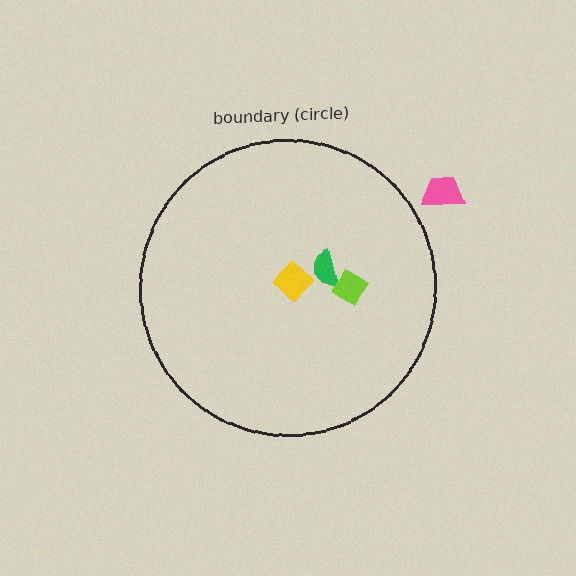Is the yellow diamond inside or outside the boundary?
Inside.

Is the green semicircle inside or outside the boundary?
Inside.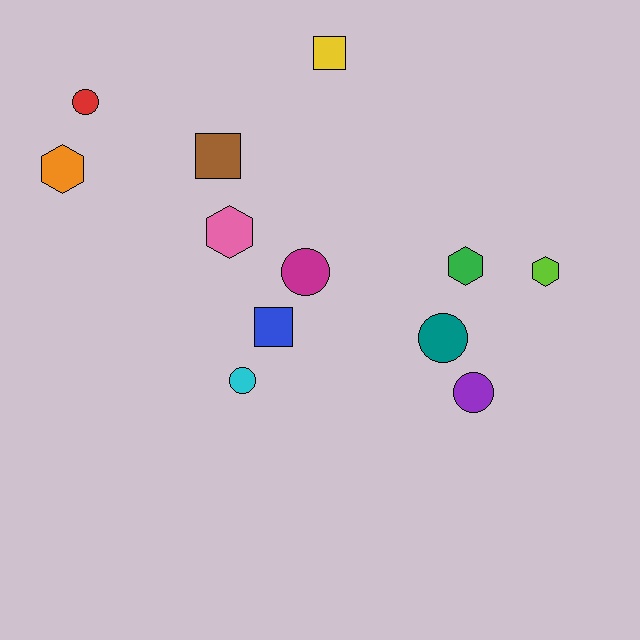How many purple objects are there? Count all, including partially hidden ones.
There is 1 purple object.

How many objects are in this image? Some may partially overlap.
There are 12 objects.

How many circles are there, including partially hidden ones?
There are 5 circles.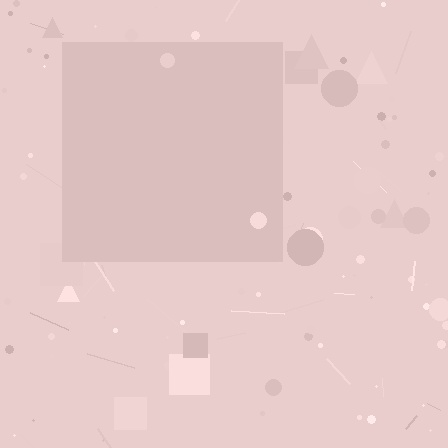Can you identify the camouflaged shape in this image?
The camouflaged shape is a square.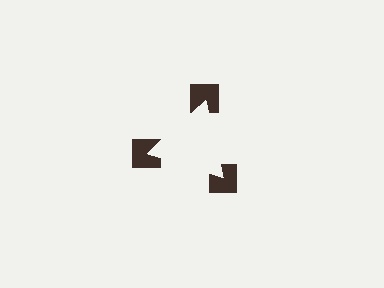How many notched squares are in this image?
There are 3 — one at each vertex of the illusory triangle.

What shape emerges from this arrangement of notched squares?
An illusory triangle — its edges are inferred from the aligned wedge cuts in the notched squares, not physically drawn.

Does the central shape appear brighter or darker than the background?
It typically appears slightly brighter than the background, even though no actual brightness change is drawn.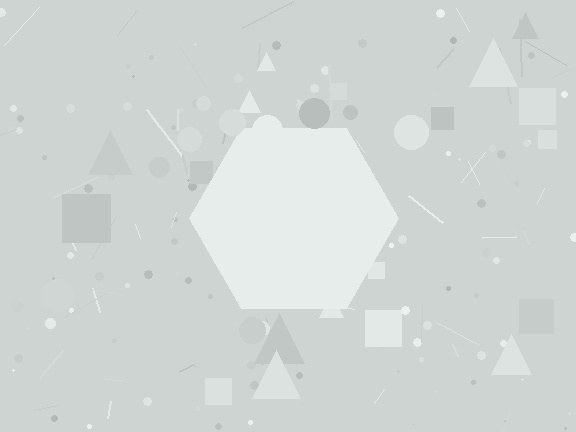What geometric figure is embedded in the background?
A hexagon is embedded in the background.